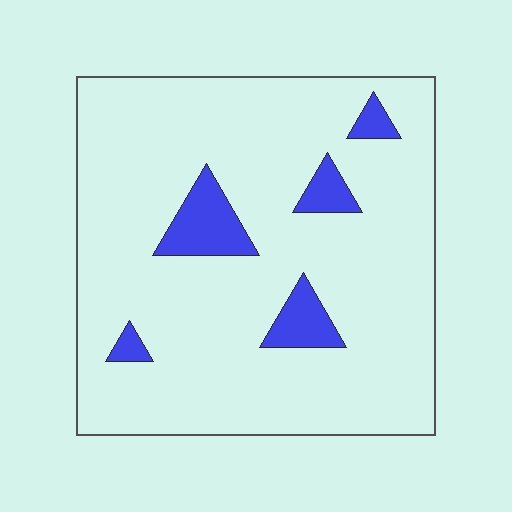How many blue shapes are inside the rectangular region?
5.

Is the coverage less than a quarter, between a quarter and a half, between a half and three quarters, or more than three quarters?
Less than a quarter.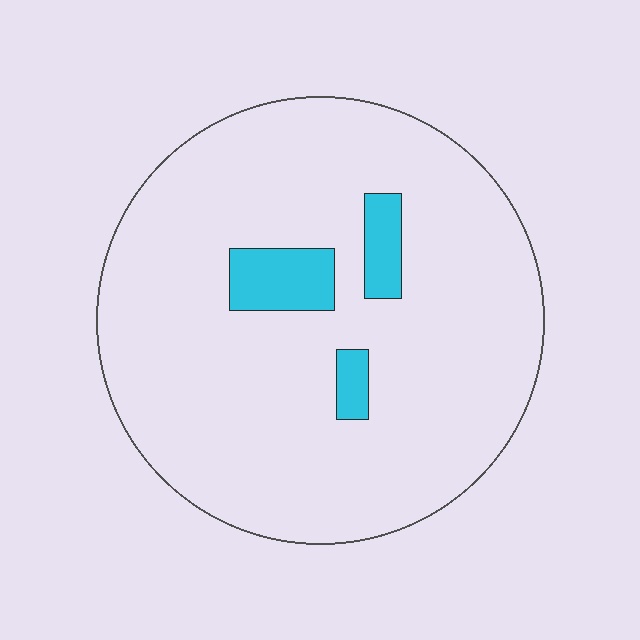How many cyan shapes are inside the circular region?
3.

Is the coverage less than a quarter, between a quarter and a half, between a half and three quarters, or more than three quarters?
Less than a quarter.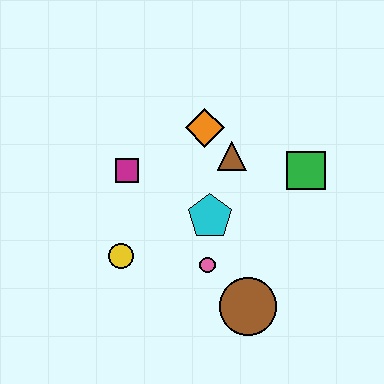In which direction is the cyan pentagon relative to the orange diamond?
The cyan pentagon is below the orange diamond.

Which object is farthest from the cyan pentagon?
The green square is farthest from the cyan pentagon.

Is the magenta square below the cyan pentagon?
No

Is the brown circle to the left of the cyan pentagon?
No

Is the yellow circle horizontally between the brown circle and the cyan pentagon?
No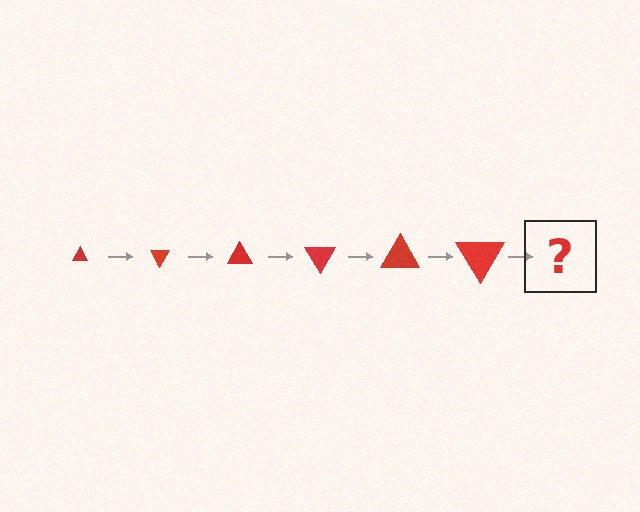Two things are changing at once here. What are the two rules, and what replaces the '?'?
The two rules are that the triangle grows larger each step and it rotates 60 degrees each step. The '?' should be a triangle, larger than the previous one and rotated 360 degrees from the start.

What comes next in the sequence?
The next element should be a triangle, larger than the previous one and rotated 360 degrees from the start.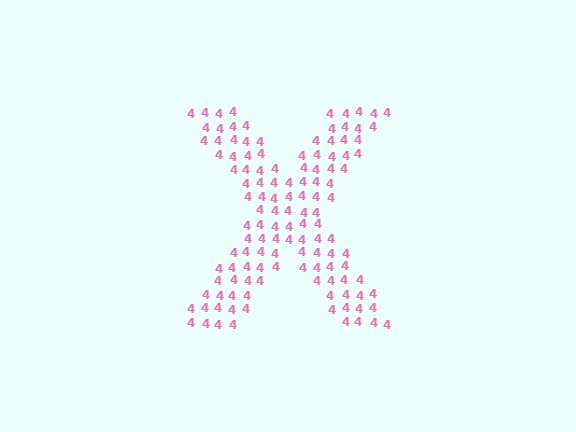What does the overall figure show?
The overall figure shows the letter X.